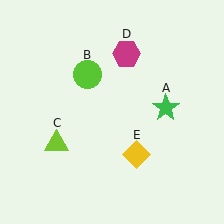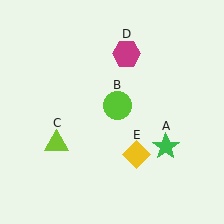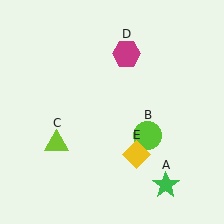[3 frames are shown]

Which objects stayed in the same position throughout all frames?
Lime triangle (object C) and magenta hexagon (object D) and yellow diamond (object E) remained stationary.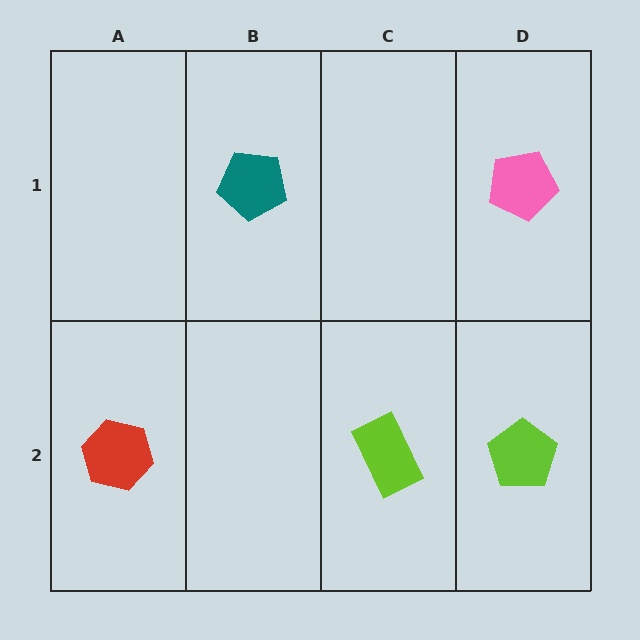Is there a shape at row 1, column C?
No, that cell is empty.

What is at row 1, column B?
A teal pentagon.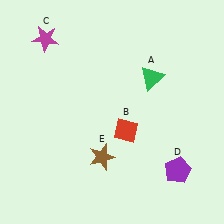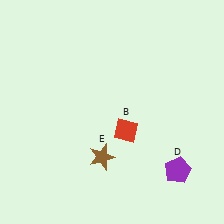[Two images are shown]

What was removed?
The magenta star (C), the green triangle (A) were removed in Image 2.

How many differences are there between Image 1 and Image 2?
There are 2 differences between the two images.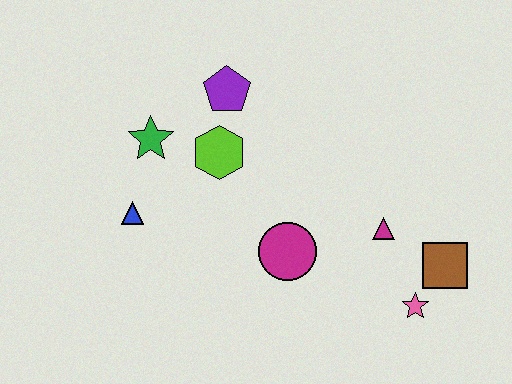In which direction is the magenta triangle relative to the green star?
The magenta triangle is to the right of the green star.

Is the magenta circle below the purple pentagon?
Yes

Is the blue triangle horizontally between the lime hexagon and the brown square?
No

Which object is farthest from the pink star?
The green star is farthest from the pink star.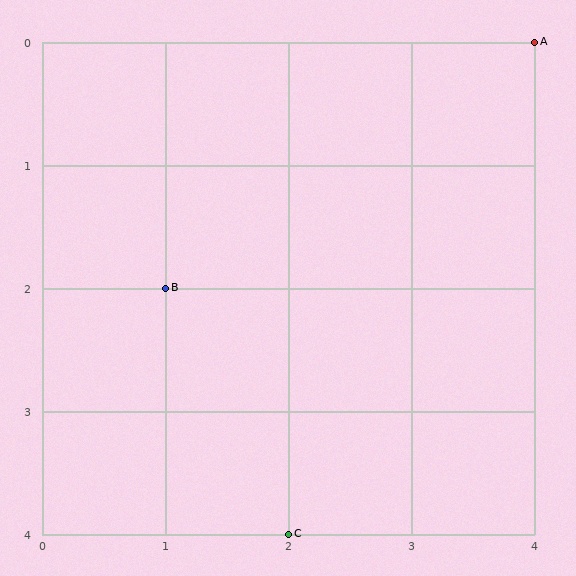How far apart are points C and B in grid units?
Points C and B are 1 column and 2 rows apart (about 2.2 grid units diagonally).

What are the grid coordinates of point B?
Point B is at grid coordinates (1, 2).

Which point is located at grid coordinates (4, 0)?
Point A is at (4, 0).